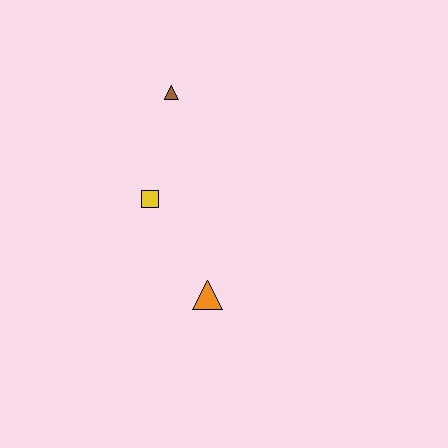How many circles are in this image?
There are no circles.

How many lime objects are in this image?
There are no lime objects.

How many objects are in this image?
There are 3 objects.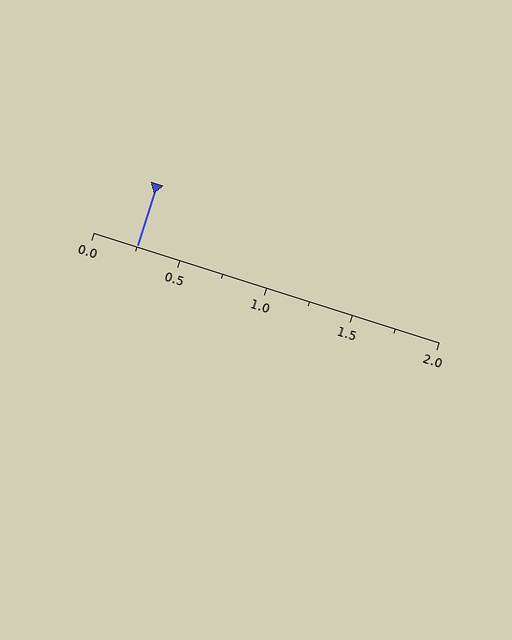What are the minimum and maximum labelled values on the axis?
The axis runs from 0.0 to 2.0.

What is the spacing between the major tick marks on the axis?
The major ticks are spaced 0.5 apart.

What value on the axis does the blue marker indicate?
The marker indicates approximately 0.25.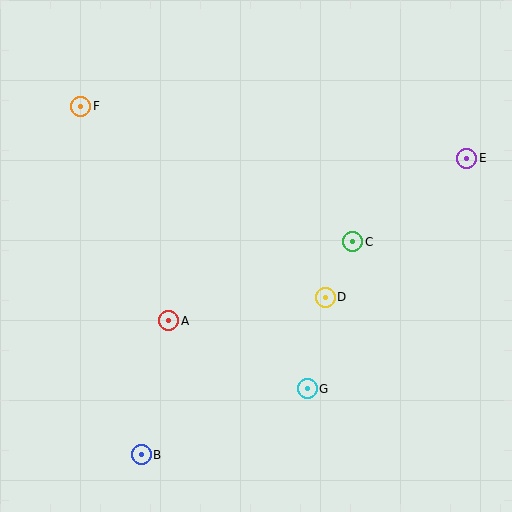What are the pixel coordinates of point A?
Point A is at (169, 321).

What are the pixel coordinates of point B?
Point B is at (141, 455).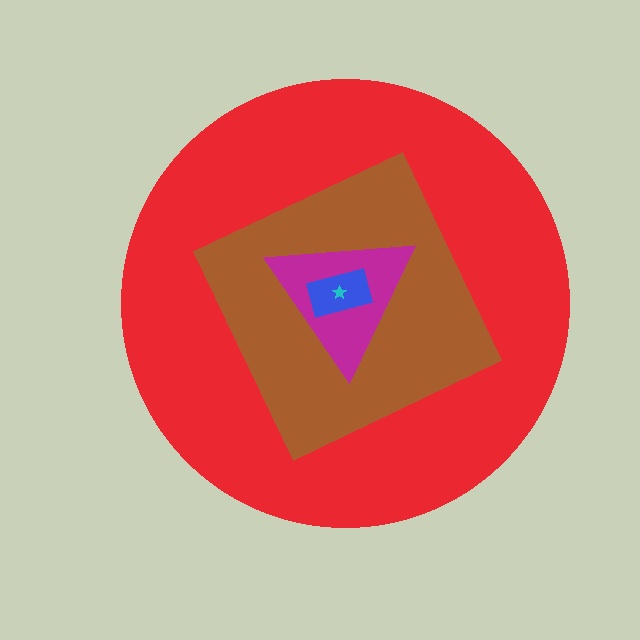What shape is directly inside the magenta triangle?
The blue rectangle.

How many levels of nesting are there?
5.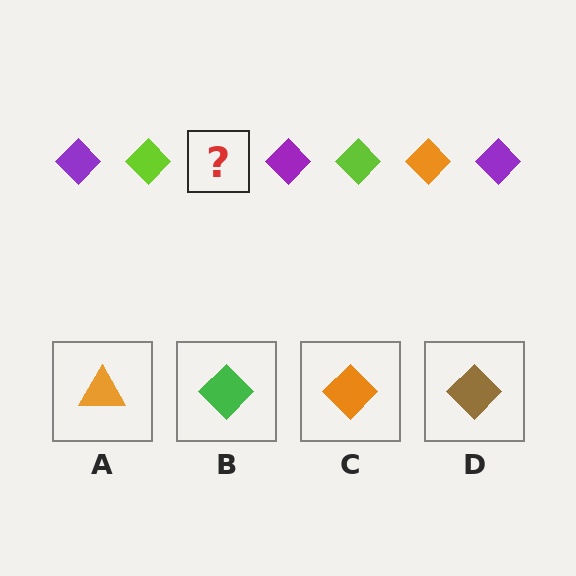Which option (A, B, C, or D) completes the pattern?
C.